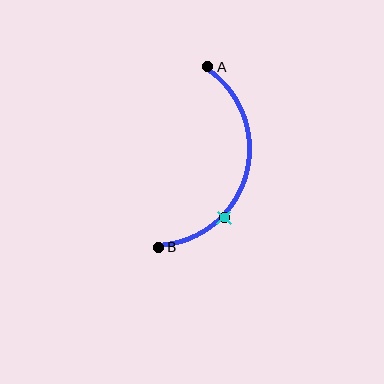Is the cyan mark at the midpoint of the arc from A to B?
No. The cyan mark lies on the arc but is closer to endpoint B. The arc midpoint would be at the point on the curve equidistant along the arc from both A and B.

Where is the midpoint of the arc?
The arc midpoint is the point on the curve farthest from the straight line joining A and B. It sits to the right of that line.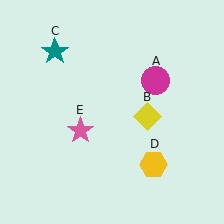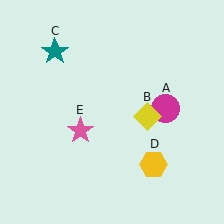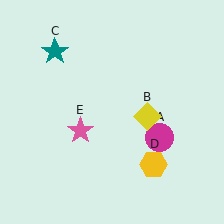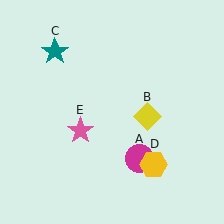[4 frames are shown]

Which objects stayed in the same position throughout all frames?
Yellow diamond (object B) and teal star (object C) and yellow hexagon (object D) and pink star (object E) remained stationary.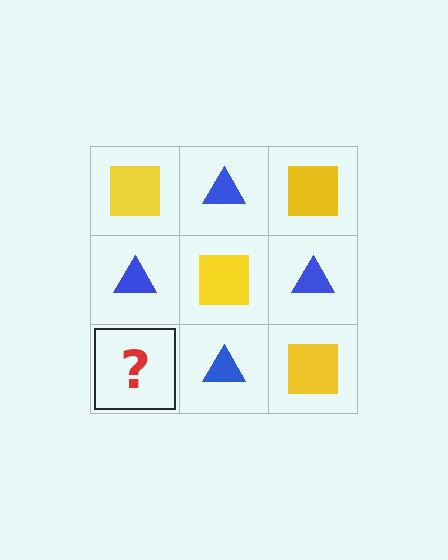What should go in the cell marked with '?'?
The missing cell should contain a yellow square.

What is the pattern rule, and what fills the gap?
The rule is that it alternates yellow square and blue triangle in a checkerboard pattern. The gap should be filled with a yellow square.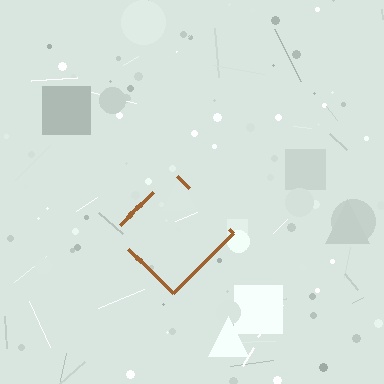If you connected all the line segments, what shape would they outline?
They would outline a diamond.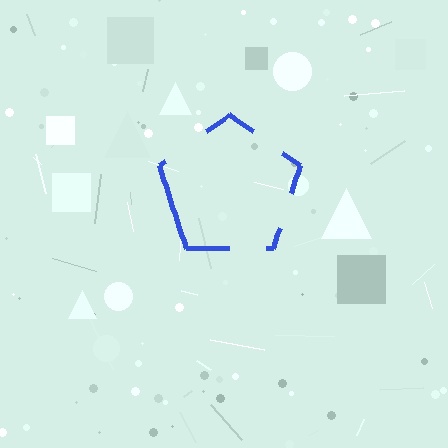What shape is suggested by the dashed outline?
The dashed outline suggests a pentagon.